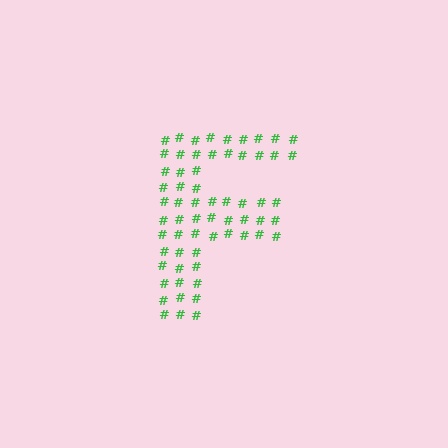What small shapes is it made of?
It is made of small hash symbols.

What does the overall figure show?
The overall figure shows the letter F.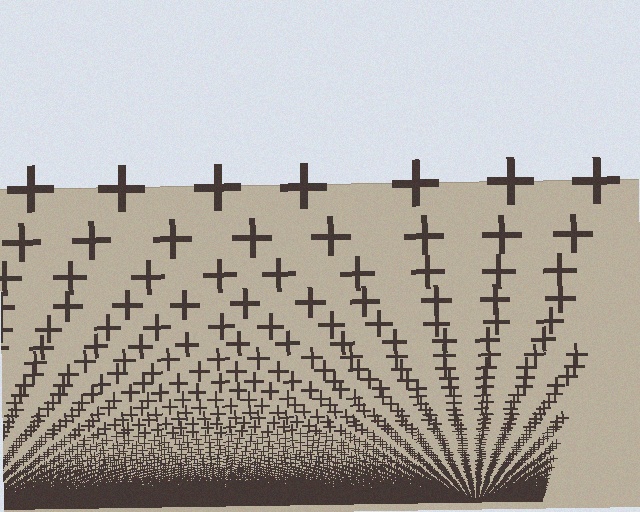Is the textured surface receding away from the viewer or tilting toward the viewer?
The surface appears to tilt toward the viewer. Texture elements get larger and sparser toward the top.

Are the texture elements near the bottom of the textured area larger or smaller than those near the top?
Smaller. The gradient is inverted — elements near the bottom are smaller and denser.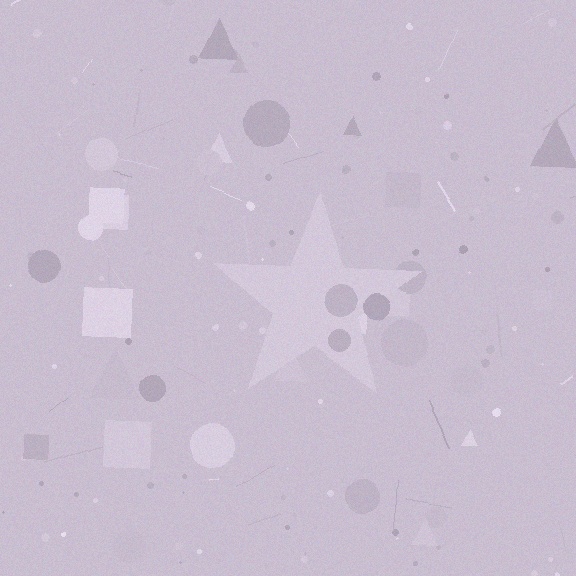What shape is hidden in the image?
A star is hidden in the image.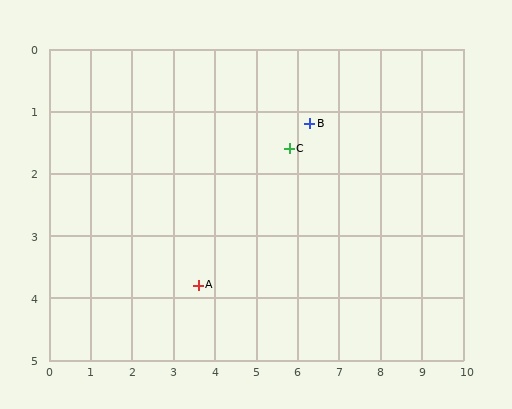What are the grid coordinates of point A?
Point A is at approximately (3.6, 3.8).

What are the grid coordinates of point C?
Point C is at approximately (5.8, 1.6).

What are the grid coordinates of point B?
Point B is at approximately (6.3, 1.2).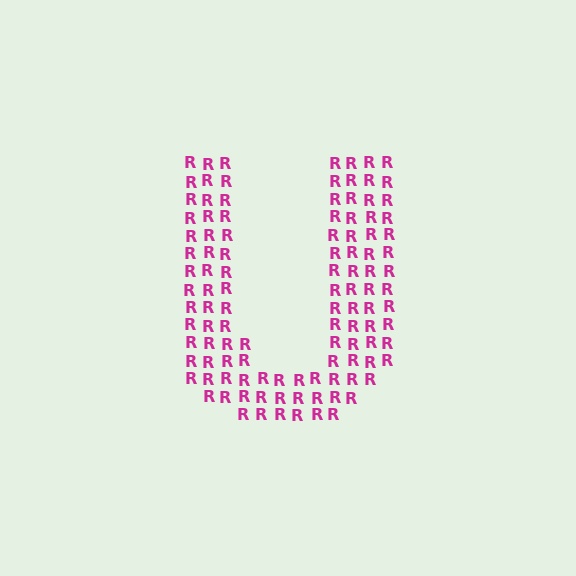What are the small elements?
The small elements are letter R's.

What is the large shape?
The large shape is the letter U.